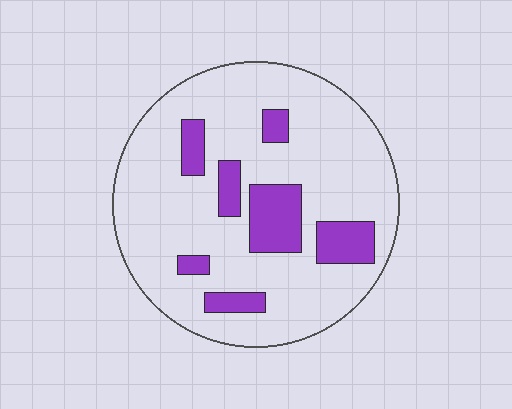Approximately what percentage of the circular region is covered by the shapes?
Approximately 20%.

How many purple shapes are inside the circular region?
7.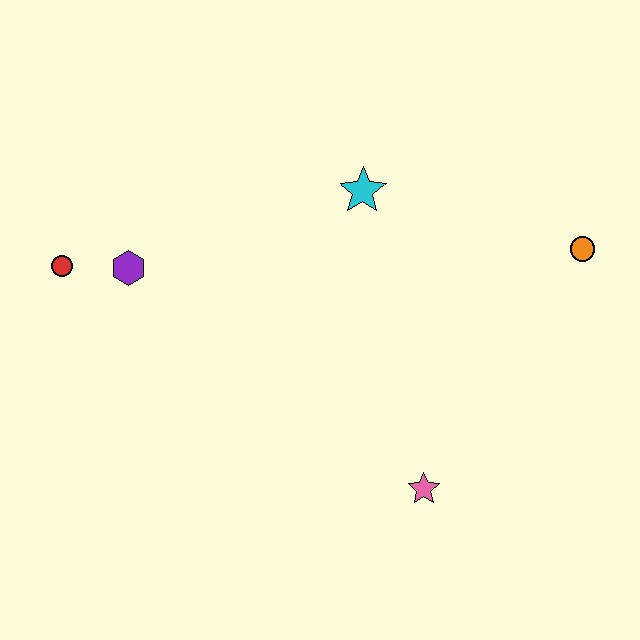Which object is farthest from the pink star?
The red circle is farthest from the pink star.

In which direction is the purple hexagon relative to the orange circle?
The purple hexagon is to the left of the orange circle.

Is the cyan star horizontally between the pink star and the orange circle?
No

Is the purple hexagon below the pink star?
No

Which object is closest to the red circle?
The purple hexagon is closest to the red circle.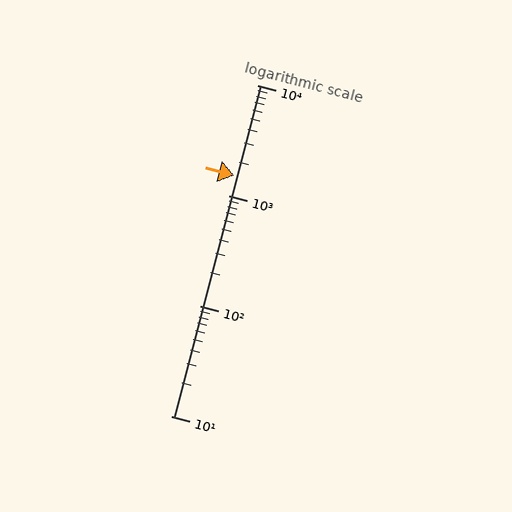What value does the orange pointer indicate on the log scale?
The pointer indicates approximately 1500.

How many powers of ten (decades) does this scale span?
The scale spans 3 decades, from 10 to 10000.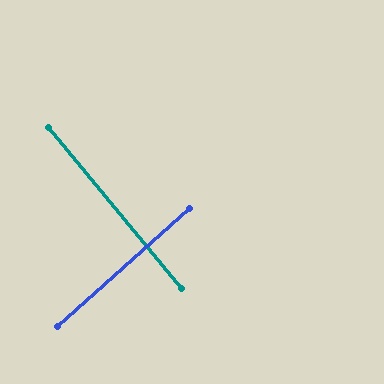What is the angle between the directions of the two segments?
Approximately 88 degrees.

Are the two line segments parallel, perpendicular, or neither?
Perpendicular — they meet at approximately 88°.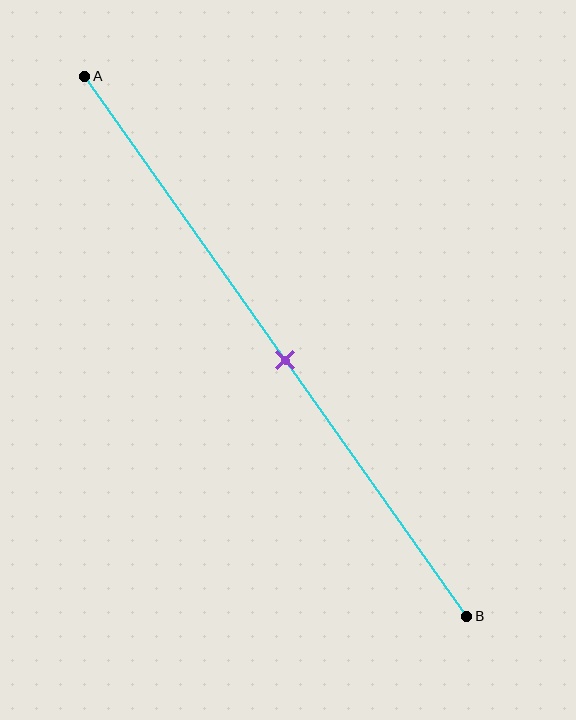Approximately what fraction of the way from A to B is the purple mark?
The purple mark is approximately 55% of the way from A to B.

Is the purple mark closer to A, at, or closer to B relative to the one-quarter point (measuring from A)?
The purple mark is closer to point B than the one-quarter point of segment AB.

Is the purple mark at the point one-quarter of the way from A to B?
No, the mark is at about 55% from A, not at the 25% one-quarter point.